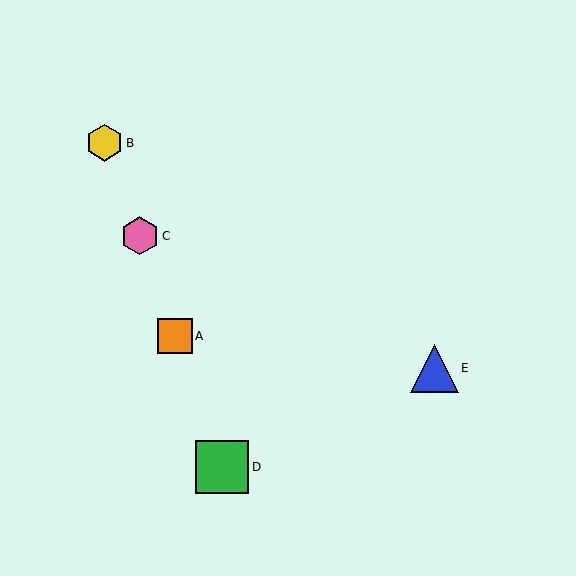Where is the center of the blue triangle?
The center of the blue triangle is at (434, 368).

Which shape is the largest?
The green square (labeled D) is the largest.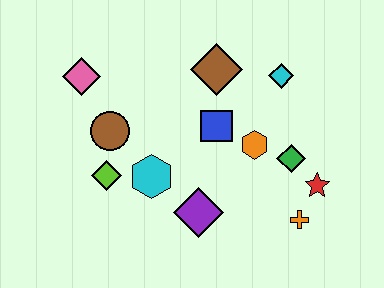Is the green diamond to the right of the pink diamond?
Yes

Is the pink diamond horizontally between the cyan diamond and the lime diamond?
No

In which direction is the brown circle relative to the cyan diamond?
The brown circle is to the left of the cyan diamond.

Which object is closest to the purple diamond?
The cyan hexagon is closest to the purple diamond.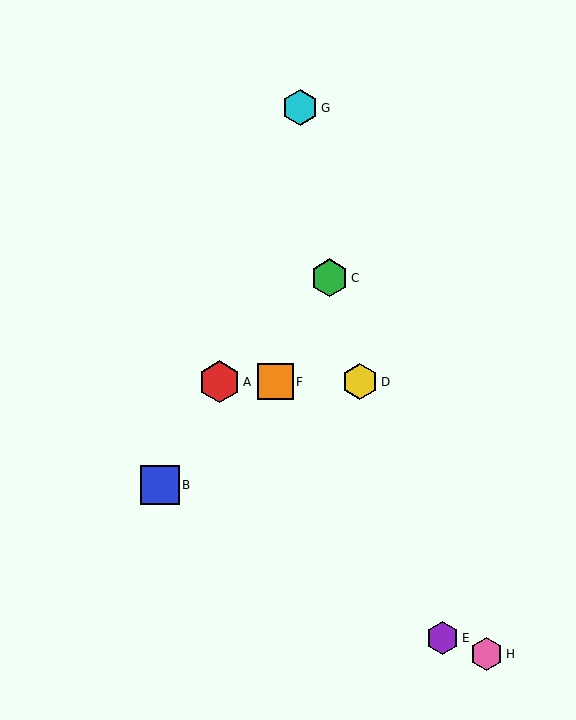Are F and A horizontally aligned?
Yes, both are at y≈382.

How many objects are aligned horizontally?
3 objects (A, D, F) are aligned horizontally.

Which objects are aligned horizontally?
Objects A, D, F are aligned horizontally.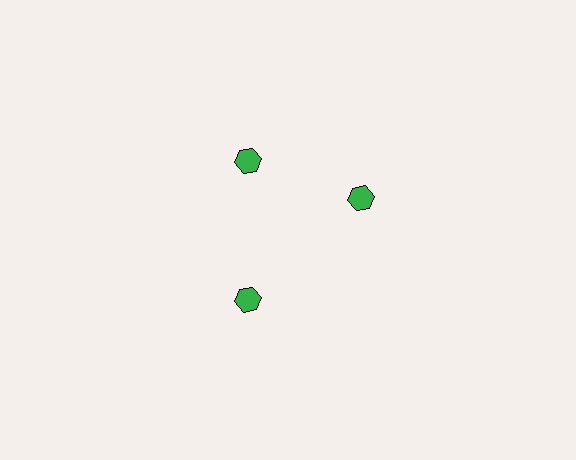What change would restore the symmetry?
The symmetry would be restored by rotating it back into even spacing with its neighbors so that all 3 hexagons sit at equal angles and equal distance from the center.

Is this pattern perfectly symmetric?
No. The 3 green hexagons are arranged in a ring, but one element near the 3 o'clock position is rotated out of alignment along the ring, breaking the 3-fold rotational symmetry.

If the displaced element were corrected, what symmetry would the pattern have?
It would have 3-fold rotational symmetry — the pattern would map onto itself every 120 degrees.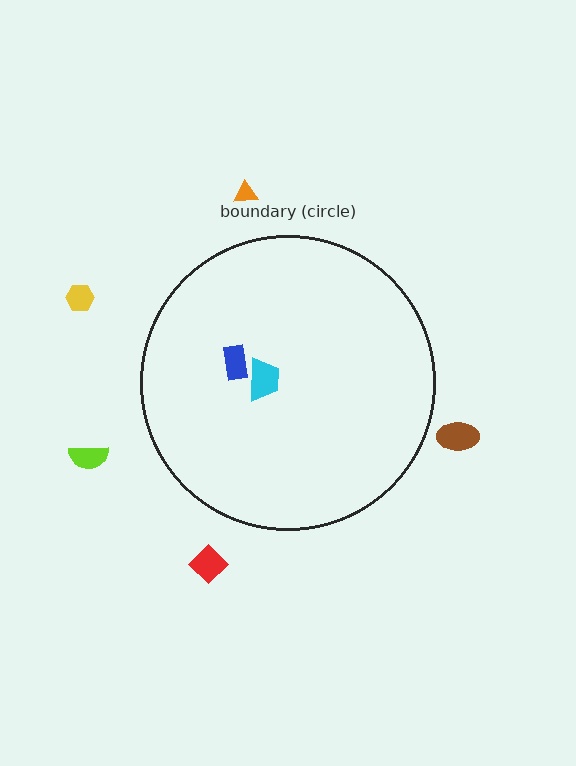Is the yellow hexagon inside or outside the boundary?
Outside.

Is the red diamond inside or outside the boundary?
Outside.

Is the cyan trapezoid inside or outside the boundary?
Inside.